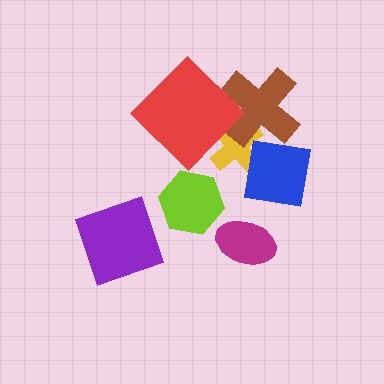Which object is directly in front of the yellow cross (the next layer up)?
The brown cross is directly in front of the yellow cross.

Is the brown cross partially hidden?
Yes, it is partially covered by another shape.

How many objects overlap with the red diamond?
2 objects overlap with the red diamond.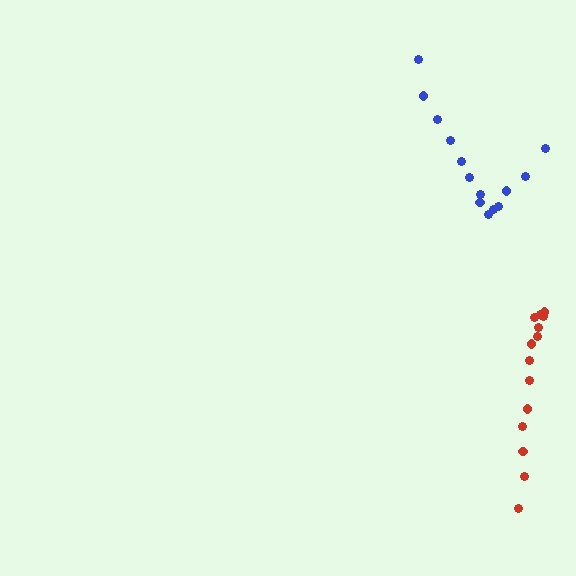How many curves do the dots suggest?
There are 2 distinct paths.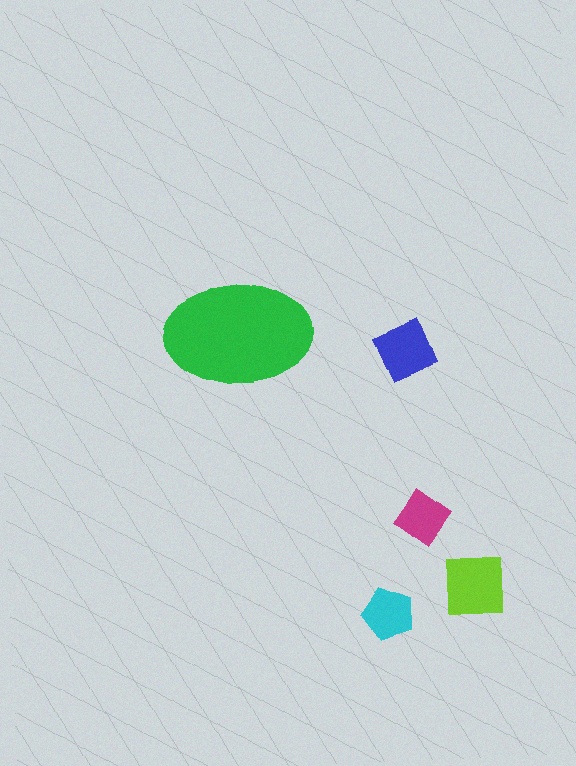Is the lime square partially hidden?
No, the lime square is fully visible.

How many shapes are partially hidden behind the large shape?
0 shapes are partially hidden.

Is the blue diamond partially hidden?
No, the blue diamond is fully visible.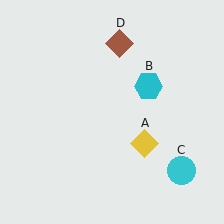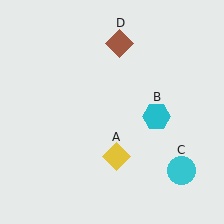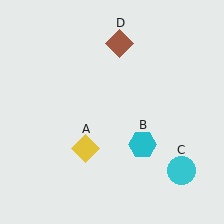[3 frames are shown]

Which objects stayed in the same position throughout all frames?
Cyan circle (object C) and brown diamond (object D) remained stationary.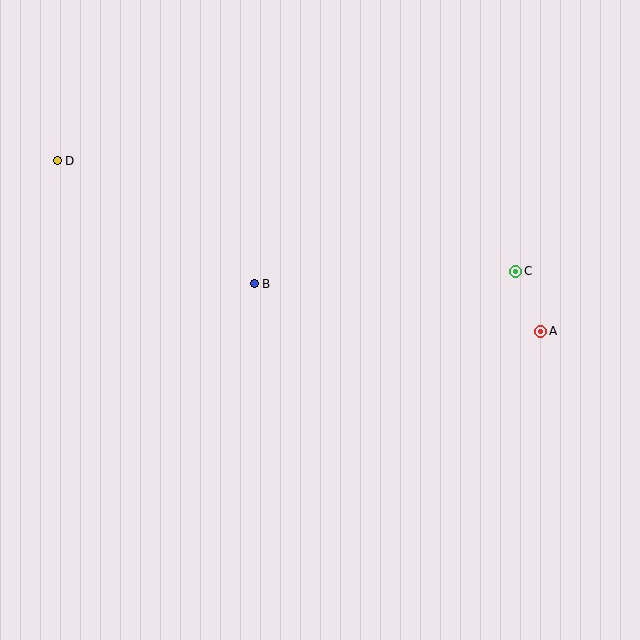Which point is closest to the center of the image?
Point B at (254, 284) is closest to the center.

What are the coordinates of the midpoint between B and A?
The midpoint between B and A is at (397, 307).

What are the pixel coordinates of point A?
Point A is at (541, 331).